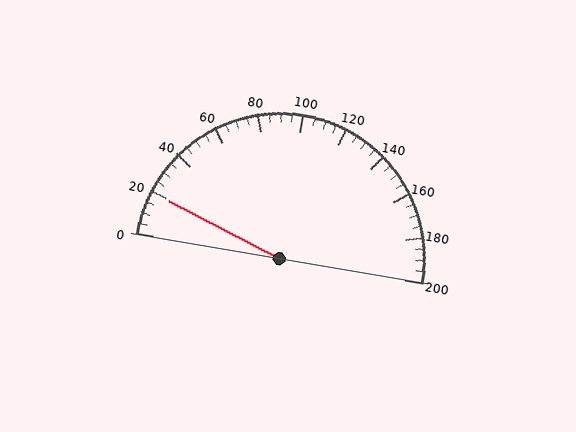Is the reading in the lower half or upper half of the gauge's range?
The reading is in the lower half of the range (0 to 200).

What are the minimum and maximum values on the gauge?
The gauge ranges from 0 to 200.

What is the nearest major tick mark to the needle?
The nearest major tick mark is 20.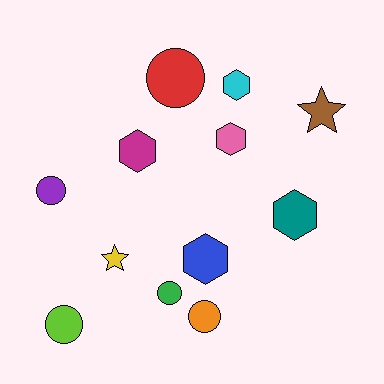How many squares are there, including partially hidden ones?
There are no squares.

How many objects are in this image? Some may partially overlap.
There are 12 objects.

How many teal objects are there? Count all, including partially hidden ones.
There is 1 teal object.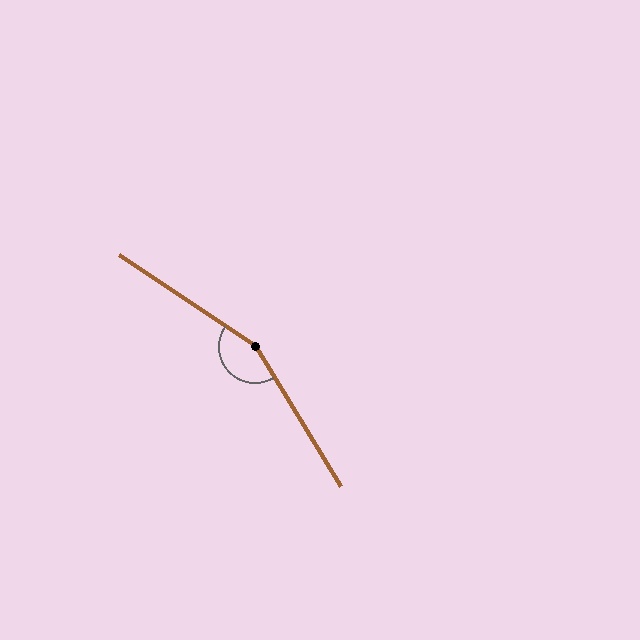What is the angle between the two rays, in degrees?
Approximately 155 degrees.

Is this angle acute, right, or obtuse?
It is obtuse.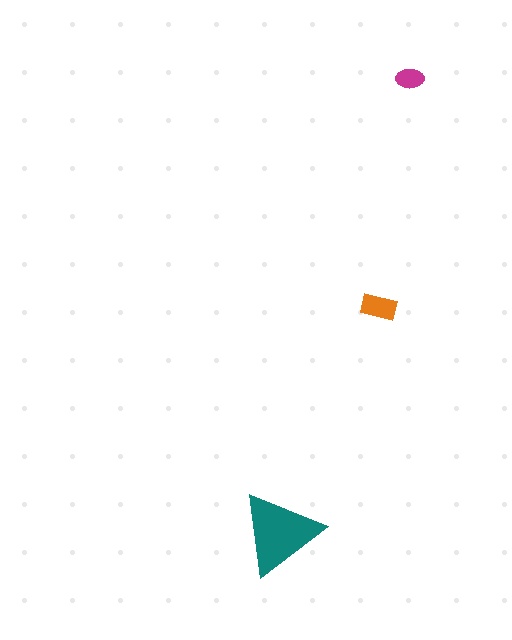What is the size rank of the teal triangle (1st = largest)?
1st.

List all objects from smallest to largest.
The magenta ellipse, the orange rectangle, the teal triangle.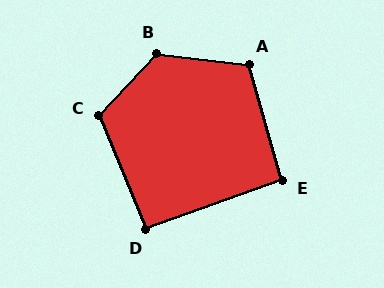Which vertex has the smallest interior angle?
D, at approximately 92 degrees.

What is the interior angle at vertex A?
Approximately 113 degrees (obtuse).